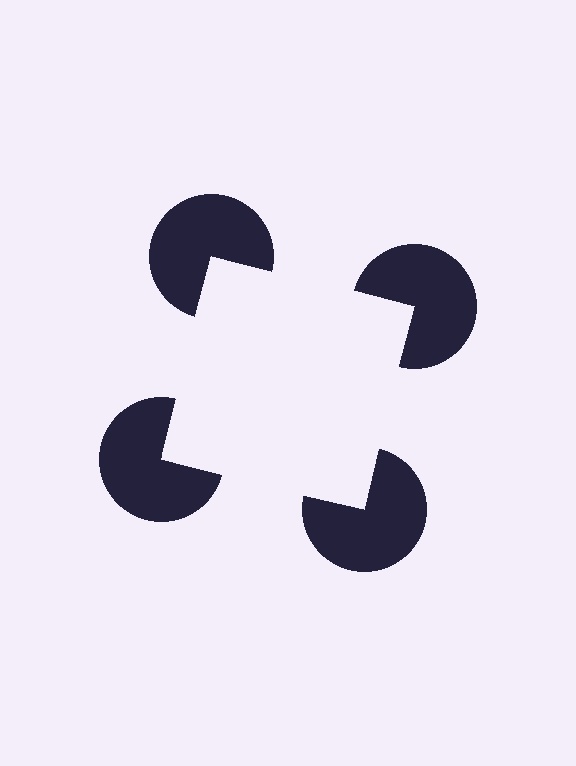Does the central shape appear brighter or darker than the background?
It typically appears slightly brighter than the background, even though no actual brightness change is drawn.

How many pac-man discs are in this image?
There are 4 — one at each vertex of the illusory square.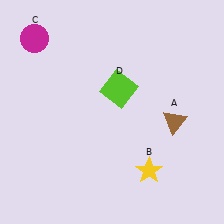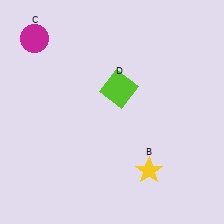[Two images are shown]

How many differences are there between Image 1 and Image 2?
There is 1 difference between the two images.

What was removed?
The brown triangle (A) was removed in Image 2.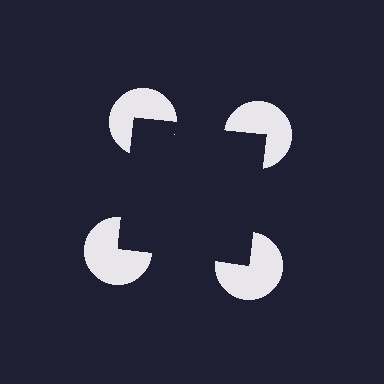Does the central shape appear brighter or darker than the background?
It typically appears slightly darker than the background, even though no actual brightness change is drawn.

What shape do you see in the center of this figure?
An illusory square — its edges are inferred from the aligned wedge cuts in the pac-man discs, not physically drawn.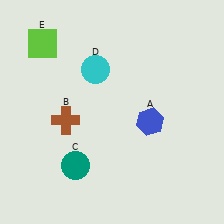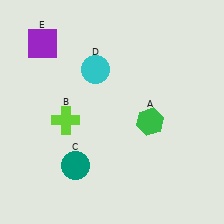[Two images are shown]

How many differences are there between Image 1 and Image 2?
There are 3 differences between the two images.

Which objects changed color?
A changed from blue to green. B changed from brown to lime. E changed from lime to purple.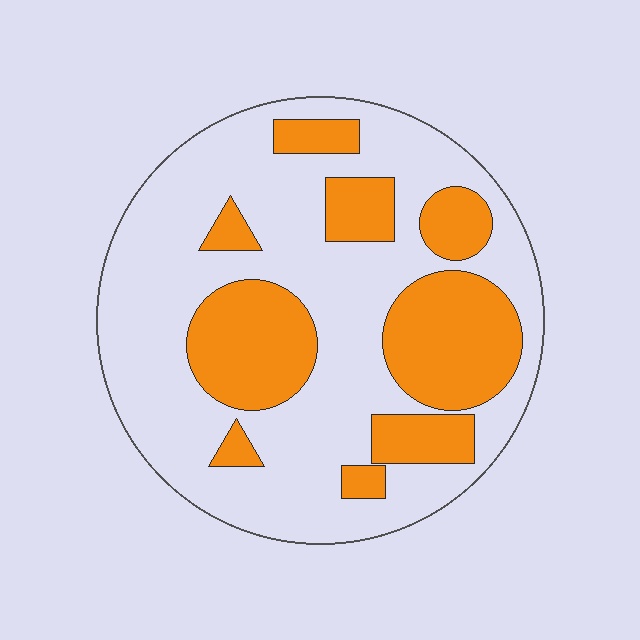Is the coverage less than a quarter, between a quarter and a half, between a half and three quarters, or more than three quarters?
Between a quarter and a half.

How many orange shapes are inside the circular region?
9.